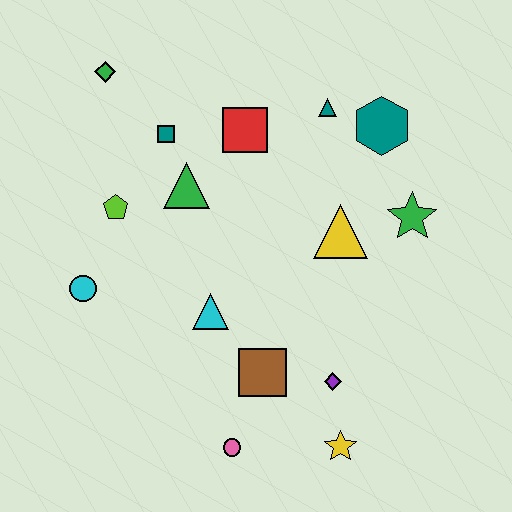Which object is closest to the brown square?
The purple diamond is closest to the brown square.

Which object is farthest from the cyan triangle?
The green diamond is farthest from the cyan triangle.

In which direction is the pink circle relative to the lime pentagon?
The pink circle is below the lime pentagon.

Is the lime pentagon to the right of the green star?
No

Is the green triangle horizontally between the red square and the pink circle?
No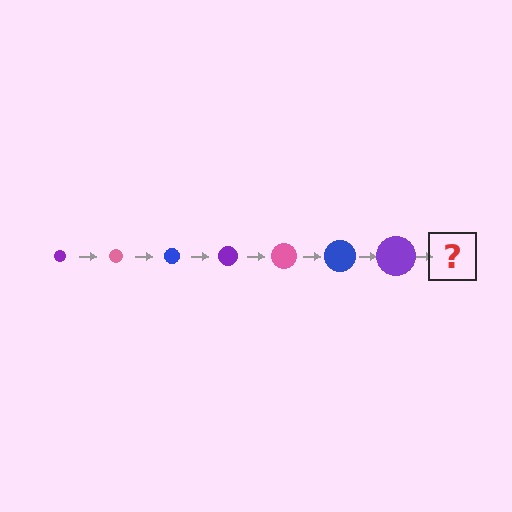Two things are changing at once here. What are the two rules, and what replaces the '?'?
The two rules are that the circle grows larger each step and the color cycles through purple, pink, and blue. The '?' should be a pink circle, larger than the previous one.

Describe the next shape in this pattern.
It should be a pink circle, larger than the previous one.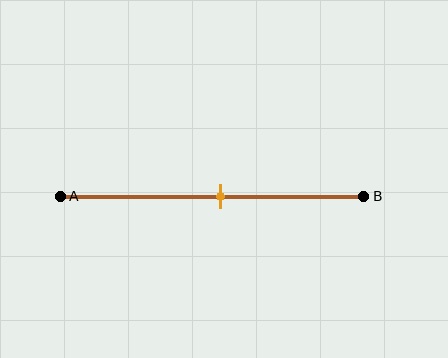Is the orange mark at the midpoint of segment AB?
Yes, the mark is approximately at the midpoint.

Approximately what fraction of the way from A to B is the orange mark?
The orange mark is approximately 55% of the way from A to B.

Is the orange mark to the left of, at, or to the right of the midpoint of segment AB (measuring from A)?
The orange mark is approximately at the midpoint of segment AB.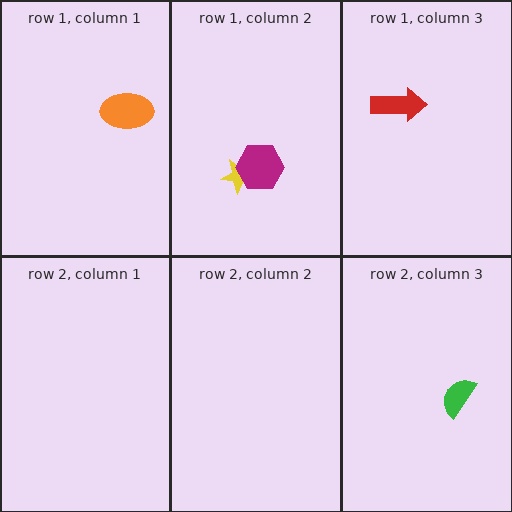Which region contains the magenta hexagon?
The row 1, column 2 region.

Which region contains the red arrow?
The row 1, column 3 region.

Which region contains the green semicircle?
The row 2, column 3 region.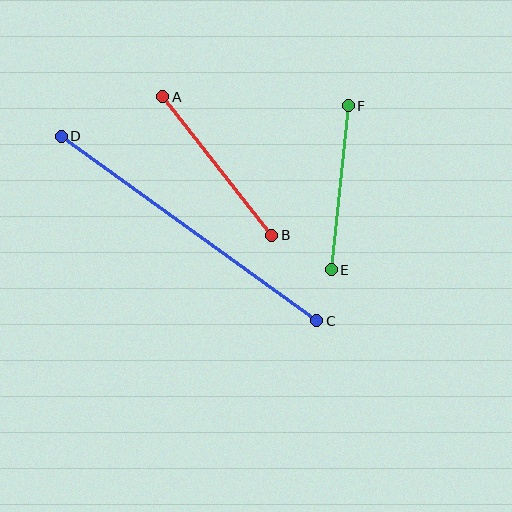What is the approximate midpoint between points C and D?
The midpoint is at approximately (189, 229) pixels.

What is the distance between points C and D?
The distance is approximately 315 pixels.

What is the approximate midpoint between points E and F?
The midpoint is at approximately (340, 188) pixels.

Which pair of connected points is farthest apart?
Points C and D are farthest apart.